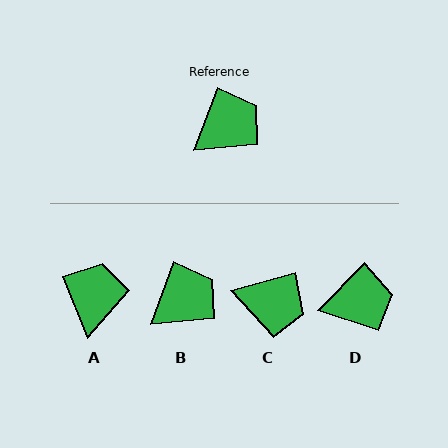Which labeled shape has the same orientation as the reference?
B.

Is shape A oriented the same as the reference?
No, it is off by about 43 degrees.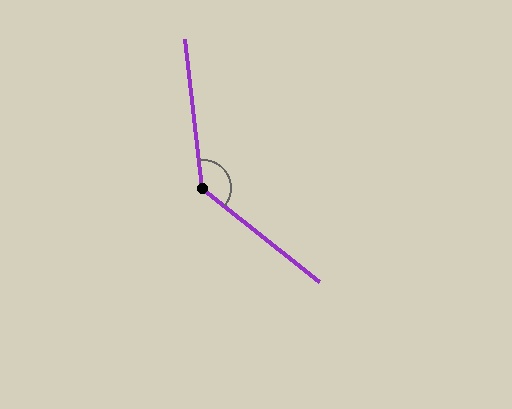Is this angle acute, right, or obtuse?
It is obtuse.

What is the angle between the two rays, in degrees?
Approximately 135 degrees.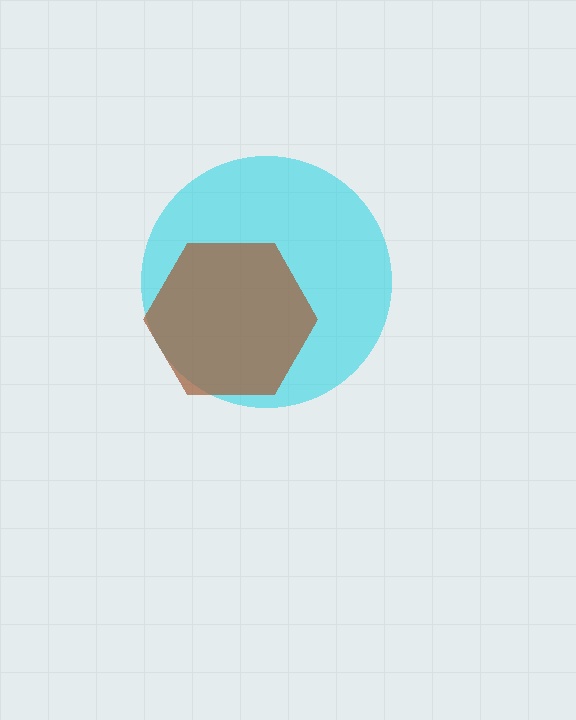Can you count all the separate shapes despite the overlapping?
Yes, there are 2 separate shapes.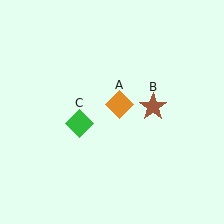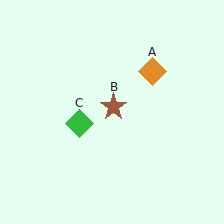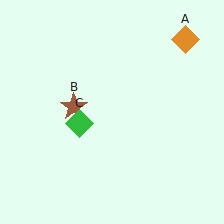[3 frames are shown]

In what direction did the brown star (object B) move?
The brown star (object B) moved left.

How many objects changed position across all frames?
2 objects changed position: orange diamond (object A), brown star (object B).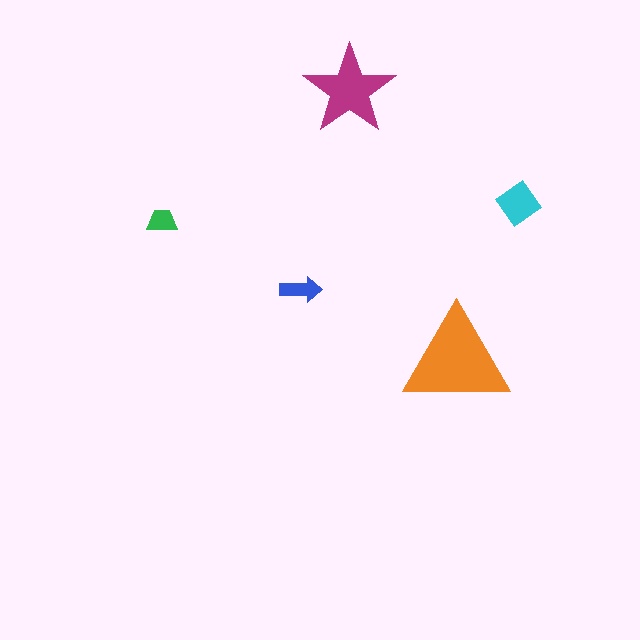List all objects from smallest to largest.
The green trapezoid, the blue arrow, the cyan diamond, the magenta star, the orange triangle.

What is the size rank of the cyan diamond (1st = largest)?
3rd.